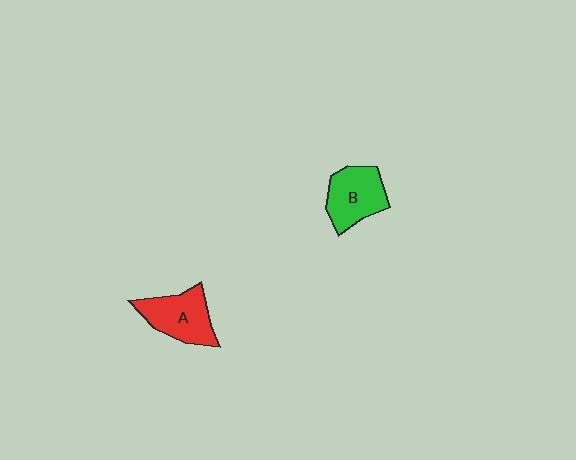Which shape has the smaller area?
Shape B (green).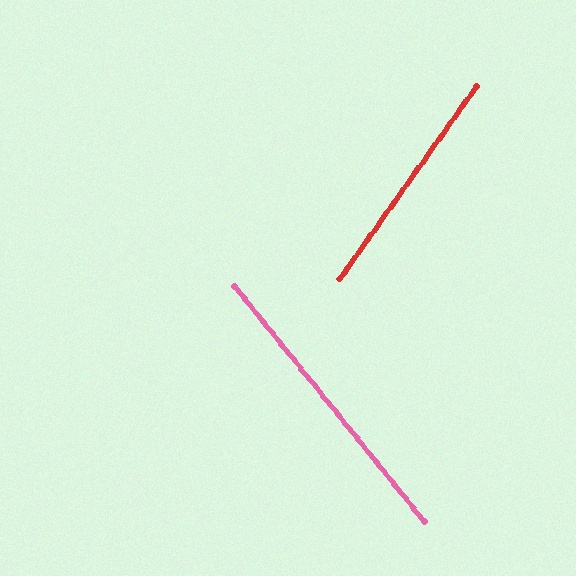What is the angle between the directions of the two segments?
Approximately 74 degrees.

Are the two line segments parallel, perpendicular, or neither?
Neither parallel nor perpendicular — they differ by about 74°.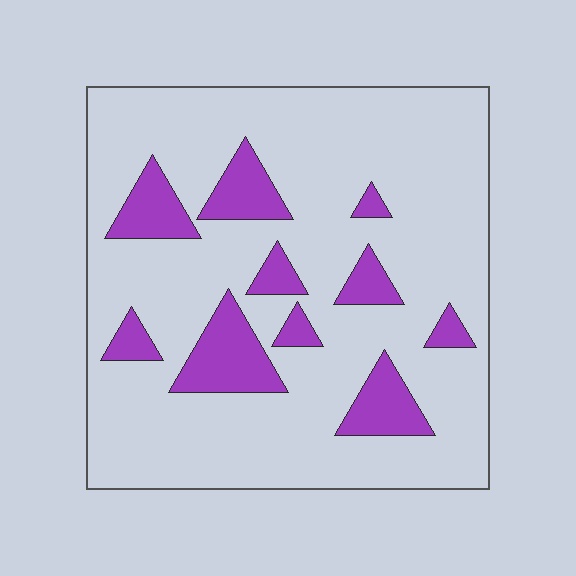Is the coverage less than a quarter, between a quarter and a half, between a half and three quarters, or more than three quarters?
Less than a quarter.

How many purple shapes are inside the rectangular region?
10.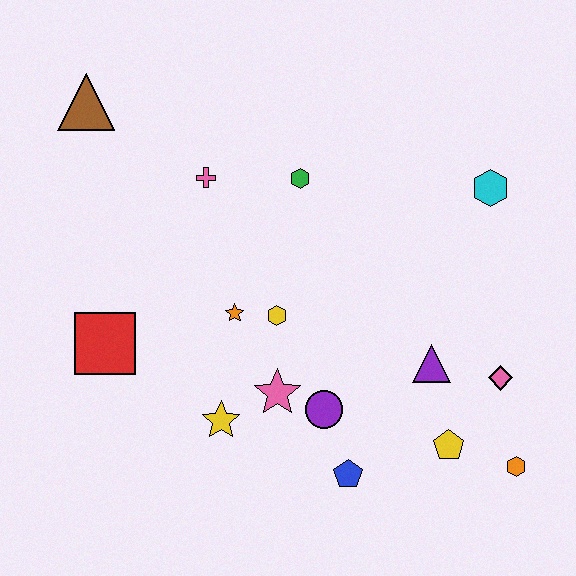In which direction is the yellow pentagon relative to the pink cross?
The yellow pentagon is below the pink cross.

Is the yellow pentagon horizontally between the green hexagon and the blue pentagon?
No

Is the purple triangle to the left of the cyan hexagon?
Yes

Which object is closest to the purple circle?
The pink star is closest to the purple circle.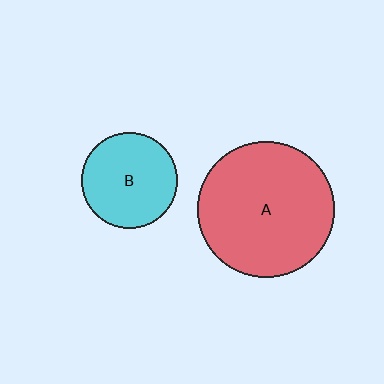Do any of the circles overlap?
No, none of the circles overlap.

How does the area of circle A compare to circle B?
Approximately 2.0 times.